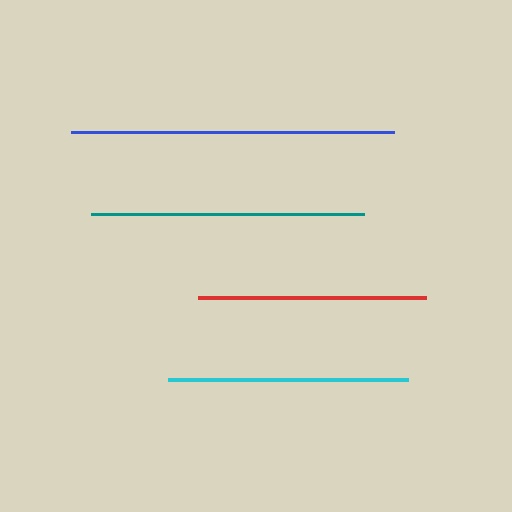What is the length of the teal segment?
The teal segment is approximately 273 pixels long.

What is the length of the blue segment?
The blue segment is approximately 322 pixels long.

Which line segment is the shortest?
The red line is the shortest at approximately 227 pixels.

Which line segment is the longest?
The blue line is the longest at approximately 322 pixels.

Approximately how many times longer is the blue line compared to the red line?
The blue line is approximately 1.4 times the length of the red line.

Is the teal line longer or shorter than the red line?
The teal line is longer than the red line.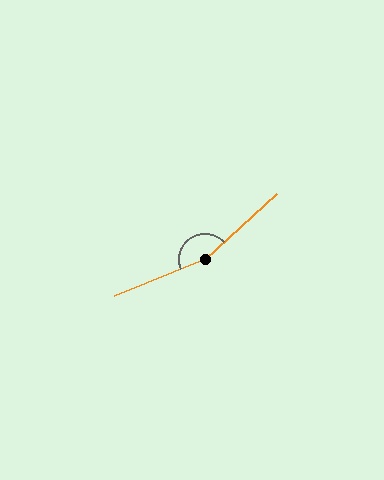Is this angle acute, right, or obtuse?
It is obtuse.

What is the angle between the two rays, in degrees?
Approximately 160 degrees.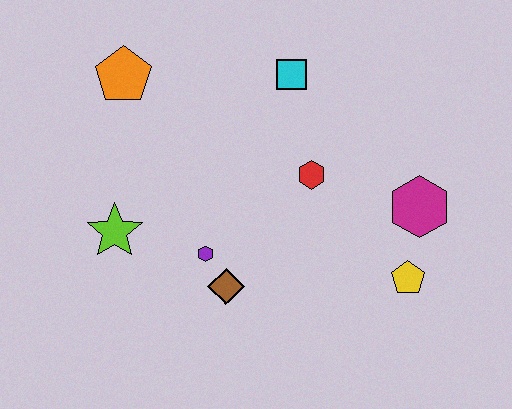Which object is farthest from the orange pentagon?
The yellow pentagon is farthest from the orange pentagon.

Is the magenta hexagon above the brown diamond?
Yes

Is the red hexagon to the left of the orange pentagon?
No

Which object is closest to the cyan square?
The red hexagon is closest to the cyan square.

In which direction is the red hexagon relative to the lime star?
The red hexagon is to the right of the lime star.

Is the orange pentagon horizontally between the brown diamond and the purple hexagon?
No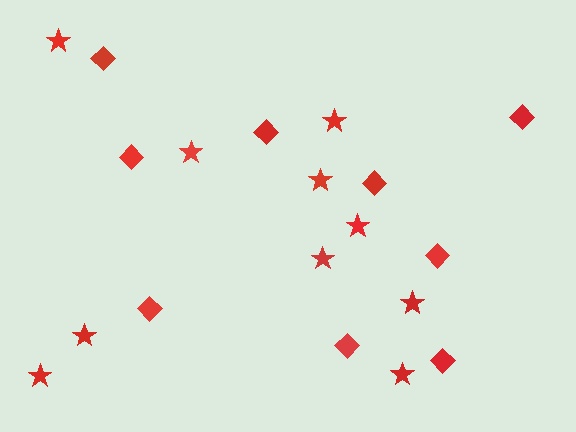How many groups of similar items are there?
There are 2 groups: one group of diamonds (9) and one group of stars (10).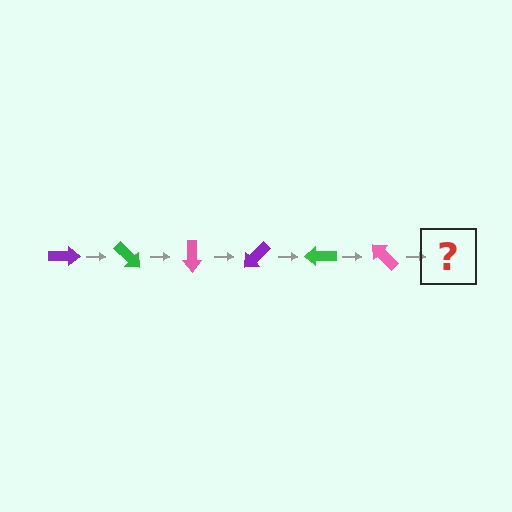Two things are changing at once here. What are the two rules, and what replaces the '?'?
The two rules are that it rotates 45 degrees each step and the color cycles through purple, green, and pink. The '?' should be a purple arrow, rotated 270 degrees from the start.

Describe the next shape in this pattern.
It should be a purple arrow, rotated 270 degrees from the start.